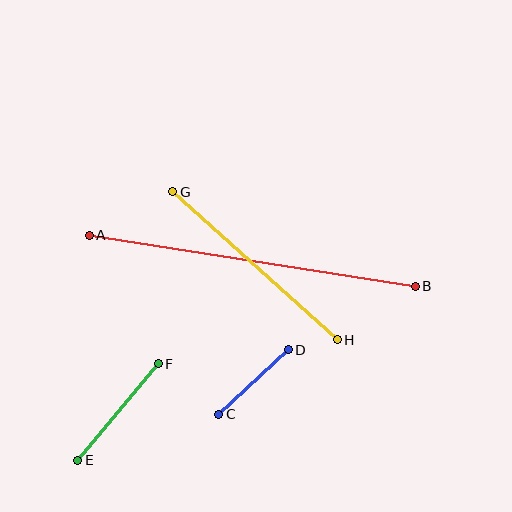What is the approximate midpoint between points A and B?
The midpoint is at approximately (252, 261) pixels.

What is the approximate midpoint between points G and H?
The midpoint is at approximately (255, 266) pixels.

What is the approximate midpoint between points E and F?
The midpoint is at approximately (118, 412) pixels.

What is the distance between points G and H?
The distance is approximately 221 pixels.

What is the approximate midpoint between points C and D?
The midpoint is at approximately (254, 382) pixels.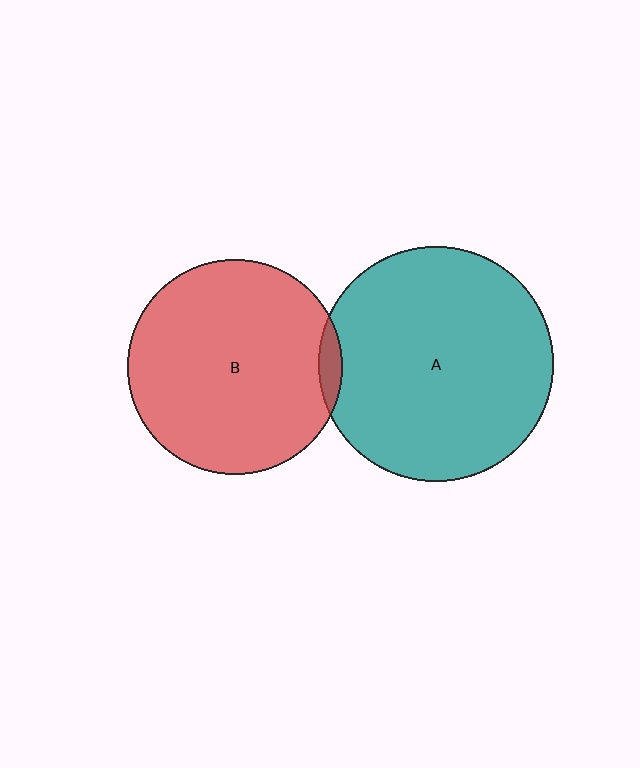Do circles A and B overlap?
Yes.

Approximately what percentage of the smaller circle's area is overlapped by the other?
Approximately 5%.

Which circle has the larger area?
Circle A (teal).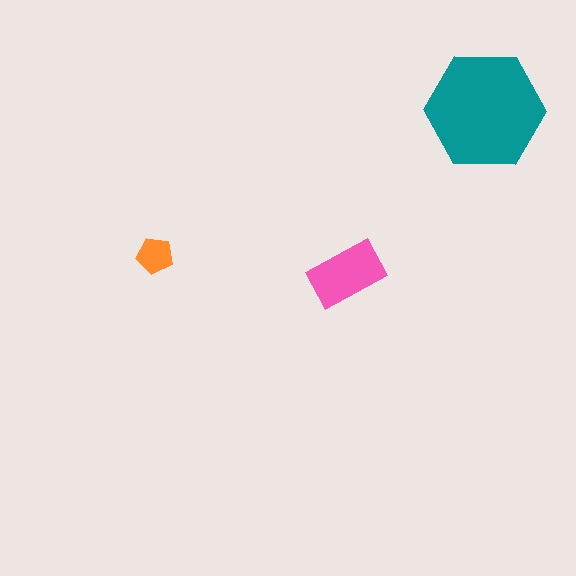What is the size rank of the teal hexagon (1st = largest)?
1st.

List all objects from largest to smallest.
The teal hexagon, the pink rectangle, the orange pentagon.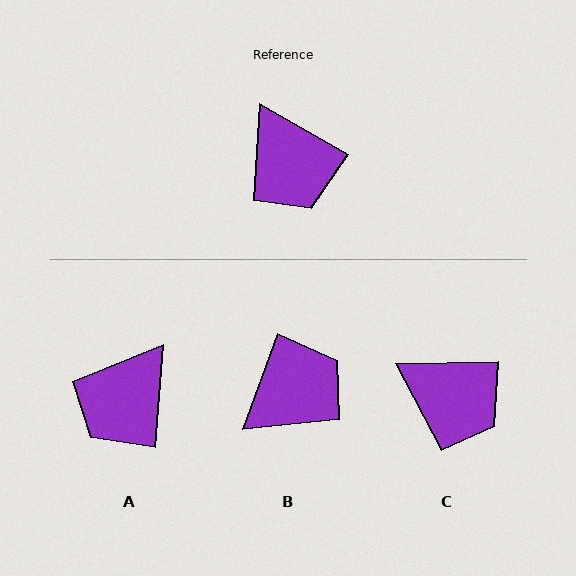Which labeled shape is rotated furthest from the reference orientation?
B, about 100 degrees away.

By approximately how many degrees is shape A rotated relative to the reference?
Approximately 64 degrees clockwise.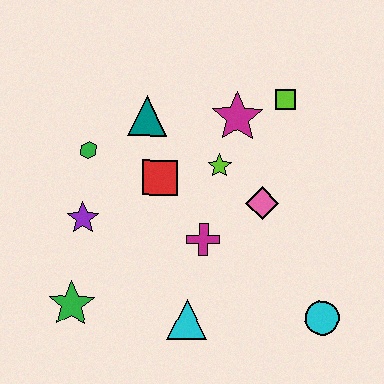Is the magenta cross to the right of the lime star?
No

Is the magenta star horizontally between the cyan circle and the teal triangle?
Yes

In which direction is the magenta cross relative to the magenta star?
The magenta cross is below the magenta star.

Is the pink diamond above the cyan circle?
Yes